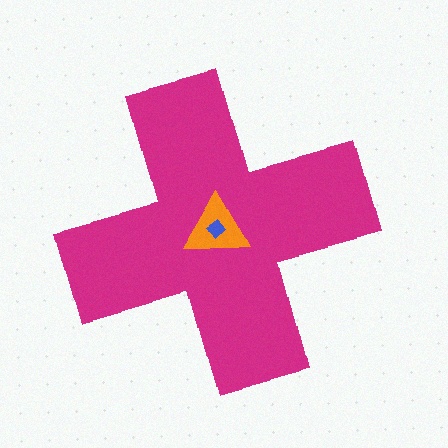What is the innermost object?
The blue diamond.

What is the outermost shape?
The magenta cross.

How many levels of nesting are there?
3.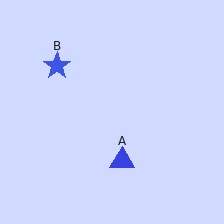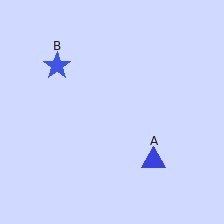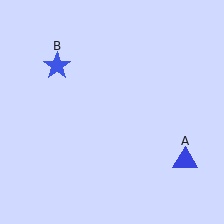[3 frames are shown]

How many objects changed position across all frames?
1 object changed position: blue triangle (object A).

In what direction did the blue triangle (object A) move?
The blue triangle (object A) moved right.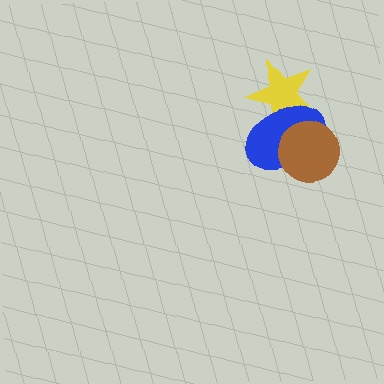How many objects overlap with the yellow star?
1 object overlaps with the yellow star.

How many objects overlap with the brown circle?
1 object overlaps with the brown circle.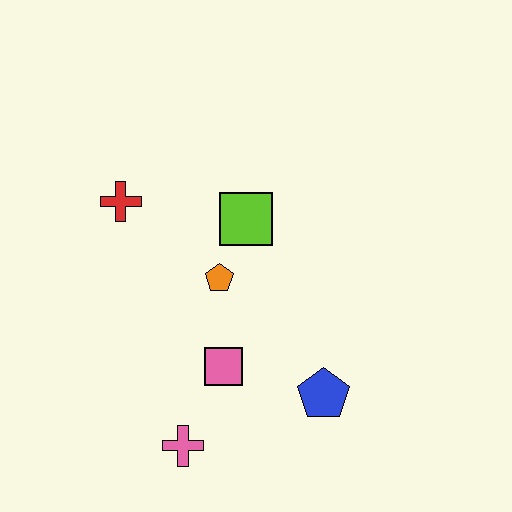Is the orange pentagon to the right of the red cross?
Yes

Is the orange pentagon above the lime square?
No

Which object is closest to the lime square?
The orange pentagon is closest to the lime square.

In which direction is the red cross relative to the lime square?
The red cross is to the left of the lime square.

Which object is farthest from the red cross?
The blue pentagon is farthest from the red cross.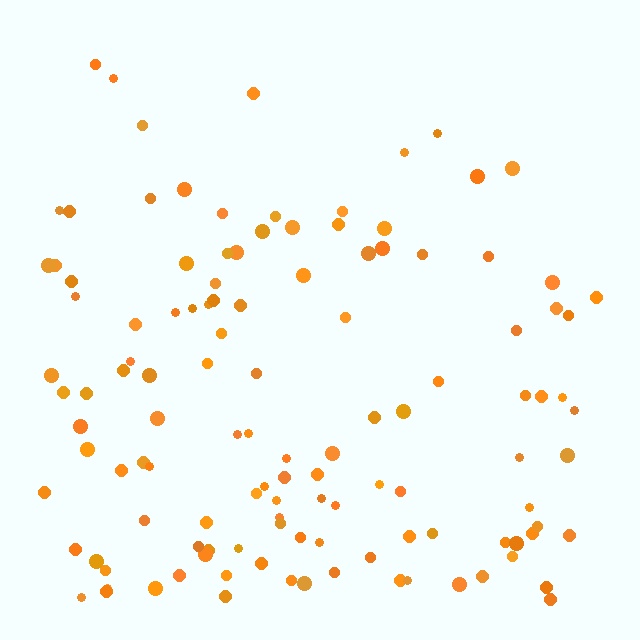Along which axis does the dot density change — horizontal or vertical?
Vertical.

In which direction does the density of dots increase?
From top to bottom, with the bottom side densest.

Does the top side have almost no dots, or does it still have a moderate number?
Still a moderate number, just noticeably fewer than the bottom.